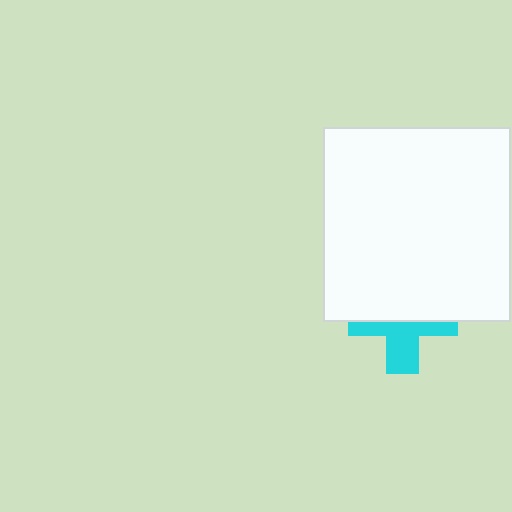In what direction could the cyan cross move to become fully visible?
The cyan cross could move down. That would shift it out from behind the white rectangle entirely.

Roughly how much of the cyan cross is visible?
A small part of it is visible (roughly 45%).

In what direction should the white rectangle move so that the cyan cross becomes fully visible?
The white rectangle should move up. That is the shortest direction to clear the overlap and leave the cyan cross fully visible.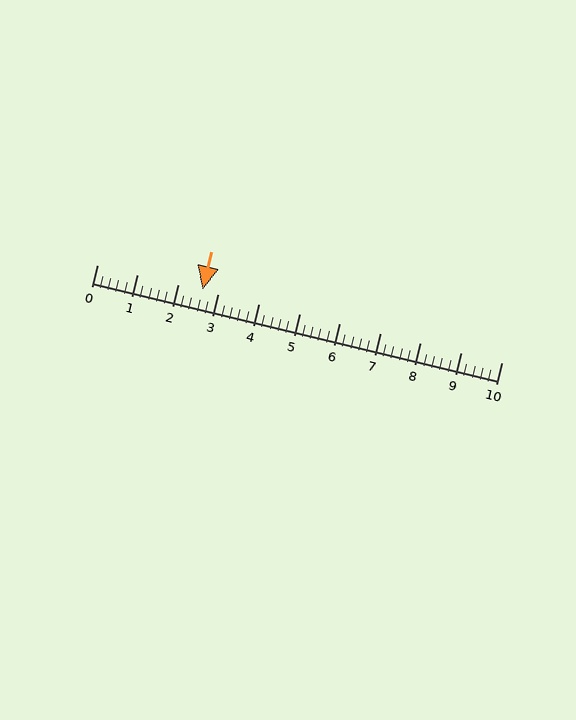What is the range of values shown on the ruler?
The ruler shows values from 0 to 10.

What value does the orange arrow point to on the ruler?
The orange arrow points to approximately 2.6.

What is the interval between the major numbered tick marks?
The major tick marks are spaced 1 units apart.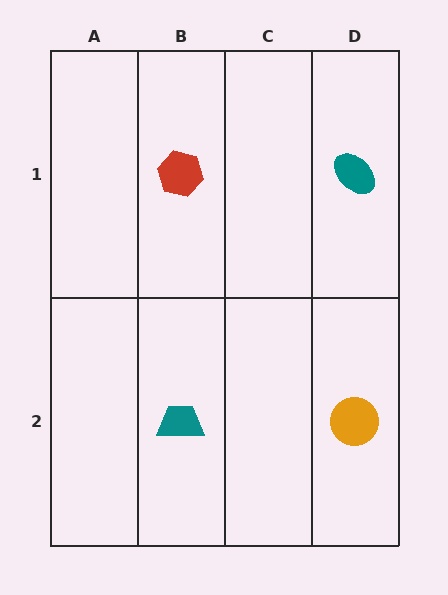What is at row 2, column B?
A teal trapezoid.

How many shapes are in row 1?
2 shapes.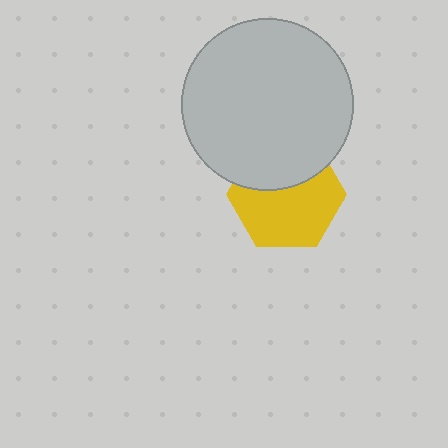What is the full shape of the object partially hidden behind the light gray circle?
The partially hidden object is a yellow hexagon.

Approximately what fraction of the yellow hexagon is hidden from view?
Roughly 37% of the yellow hexagon is hidden behind the light gray circle.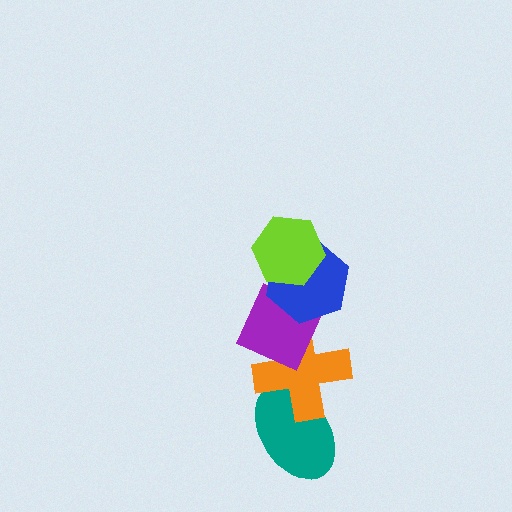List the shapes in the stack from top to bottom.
From top to bottom: the lime hexagon, the blue hexagon, the purple diamond, the orange cross, the teal ellipse.